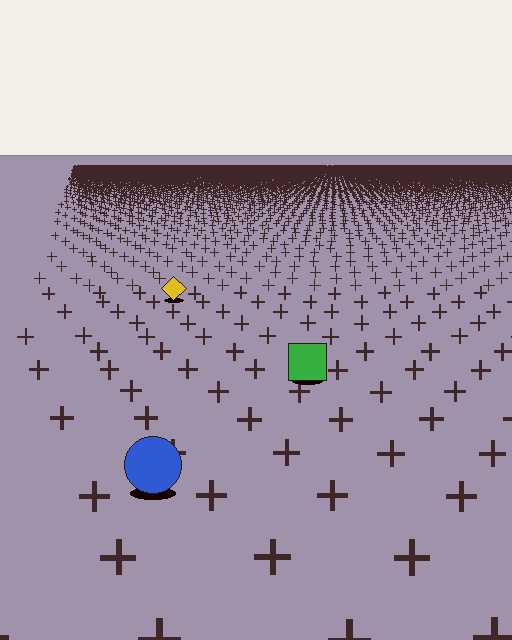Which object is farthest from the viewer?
The yellow diamond is farthest from the viewer. It appears smaller and the ground texture around it is denser.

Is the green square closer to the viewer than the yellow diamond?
Yes. The green square is closer — you can tell from the texture gradient: the ground texture is coarser near it.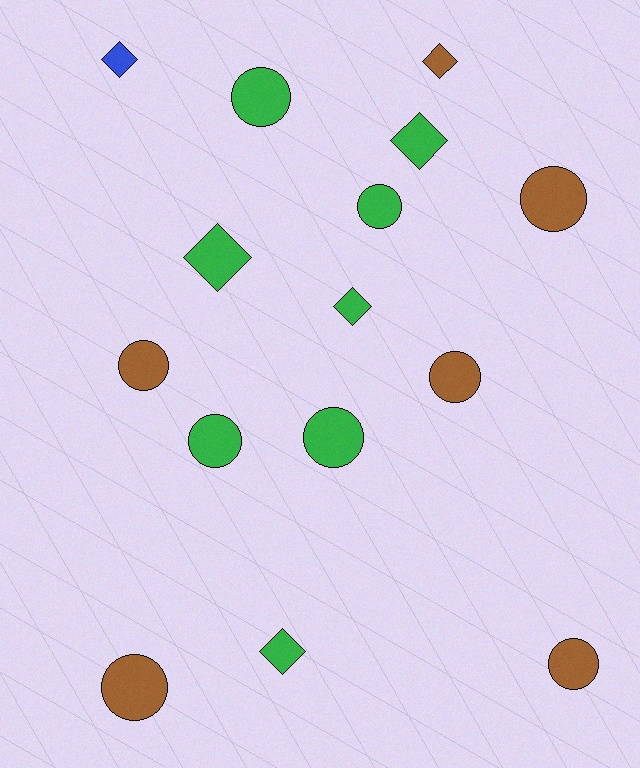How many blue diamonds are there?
There is 1 blue diamond.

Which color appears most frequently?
Green, with 8 objects.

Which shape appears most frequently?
Circle, with 9 objects.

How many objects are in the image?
There are 15 objects.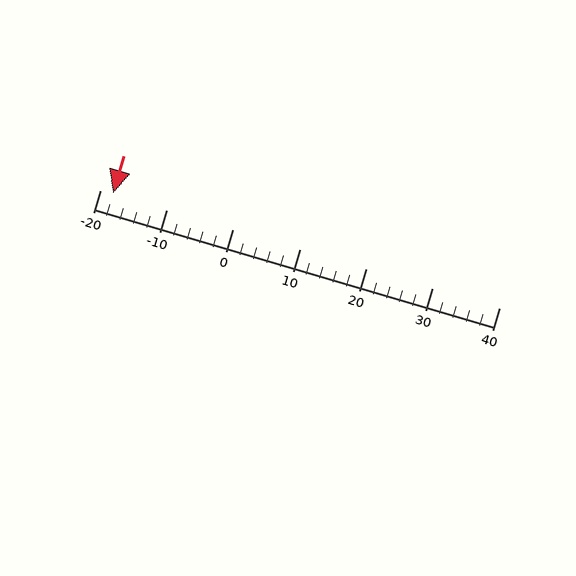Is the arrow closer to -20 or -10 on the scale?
The arrow is closer to -20.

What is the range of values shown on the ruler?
The ruler shows values from -20 to 40.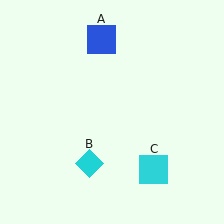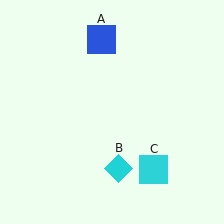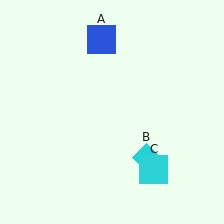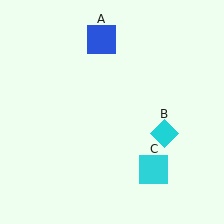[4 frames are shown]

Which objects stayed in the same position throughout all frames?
Blue square (object A) and cyan square (object C) remained stationary.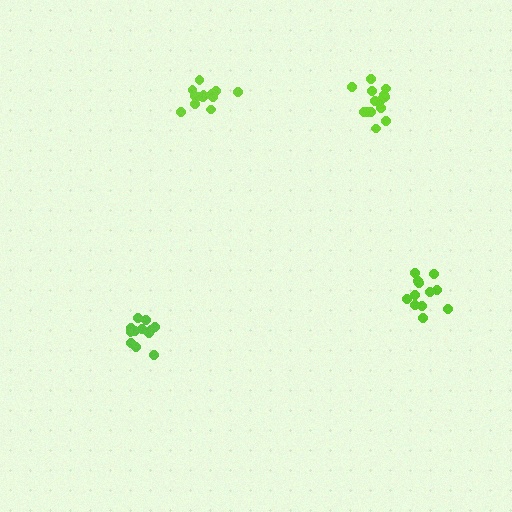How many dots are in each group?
Group 1: 13 dots, Group 2: 12 dots, Group 3: 14 dots, Group 4: 13 dots (52 total).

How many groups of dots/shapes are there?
There are 4 groups.